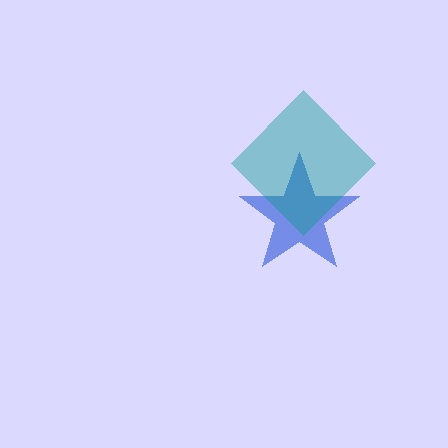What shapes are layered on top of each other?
The layered shapes are: a blue star, a teal diamond.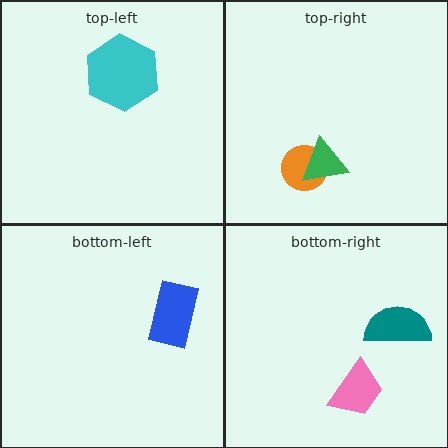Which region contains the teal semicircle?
The bottom-right region.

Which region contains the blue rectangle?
The bottom-left region.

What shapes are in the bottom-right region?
The pink trapezoid, the teal semicircle.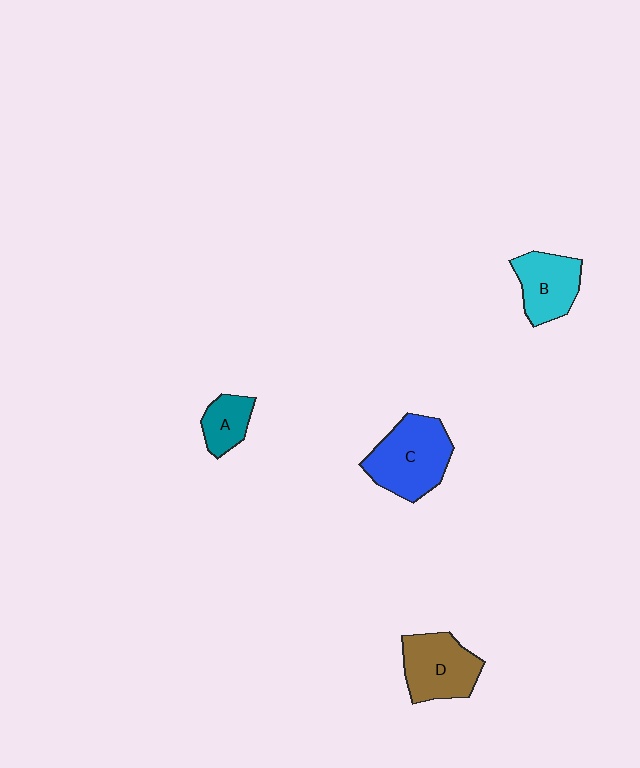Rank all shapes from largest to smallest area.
From largest to smallest: C (blue), D (brown), B (cyan), A (teal).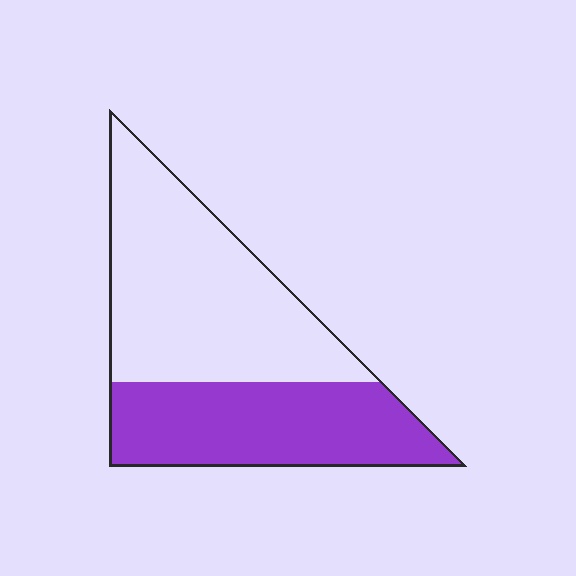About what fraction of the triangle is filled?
About two fifths (2/5).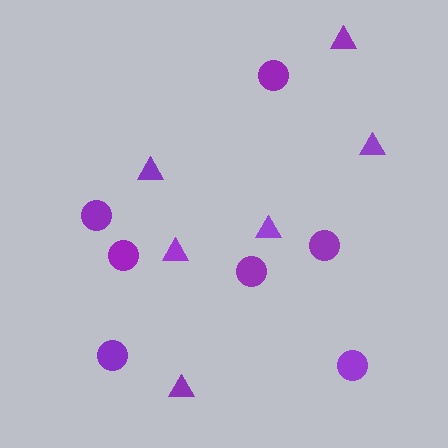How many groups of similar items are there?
There are 2 groups: one group of circles (7) and one group of triangles (6).